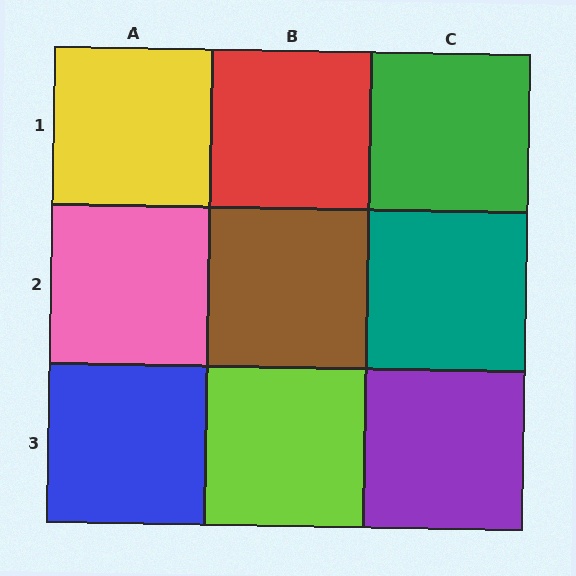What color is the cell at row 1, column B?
Red.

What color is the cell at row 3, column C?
Purple.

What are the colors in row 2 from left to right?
Pink, brown, teal.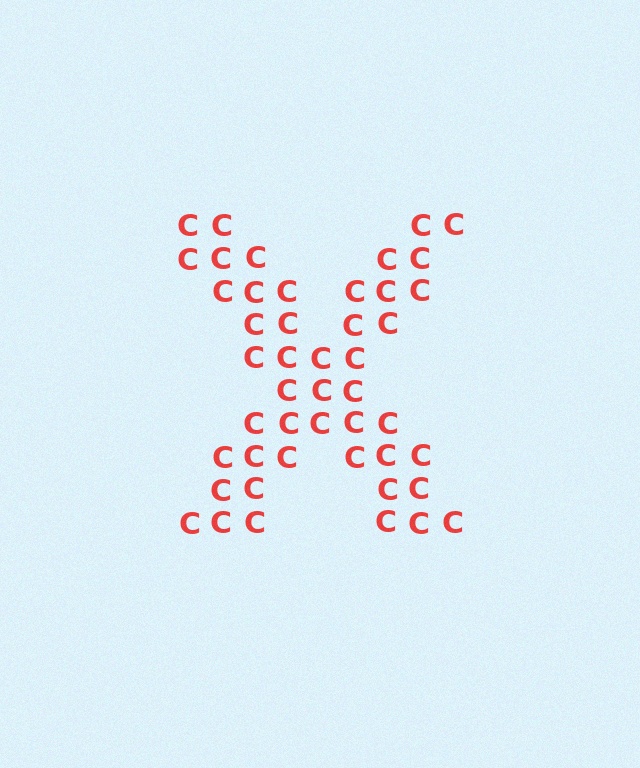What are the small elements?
The small elements are letter C's.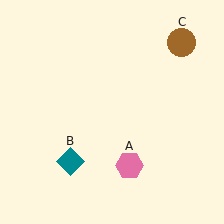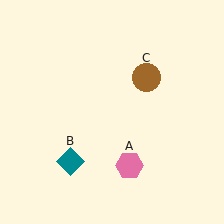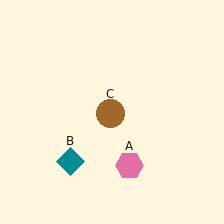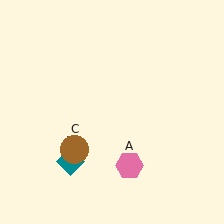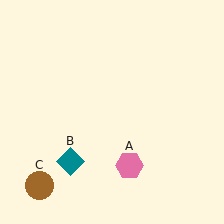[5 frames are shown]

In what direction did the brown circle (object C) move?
The brown circle (object C) moved down and to the left.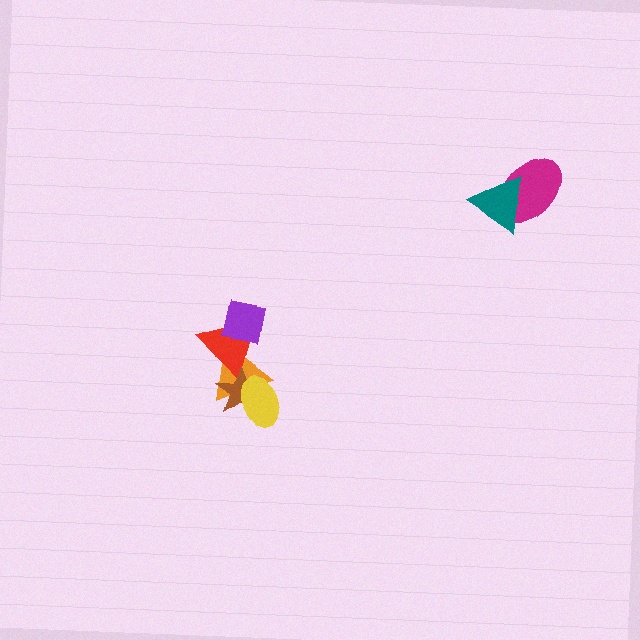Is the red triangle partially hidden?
Yes, it is partially covered by another shape.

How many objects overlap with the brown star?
3 objects overlap with the brown star.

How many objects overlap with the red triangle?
3 objects overlap with the red triangle.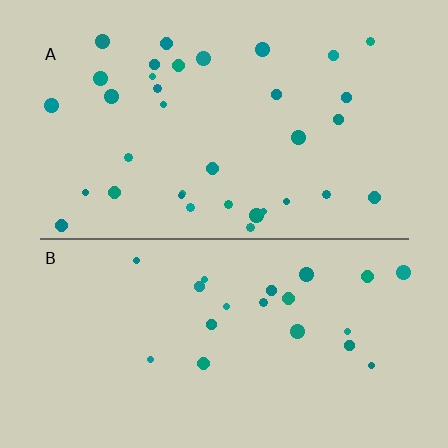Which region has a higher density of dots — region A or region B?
A (the top).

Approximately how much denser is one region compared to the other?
Approximately 1.6× — region A over region B.